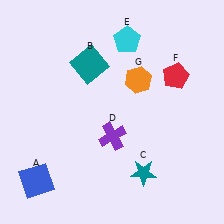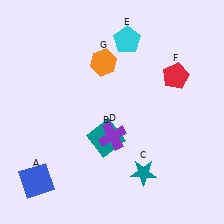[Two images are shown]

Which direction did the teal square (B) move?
The teal square (B) moved down.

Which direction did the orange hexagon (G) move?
The orange hexagon (G) moved left.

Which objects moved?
The objects that moved are: the teal square (B), the orange hexagon (G).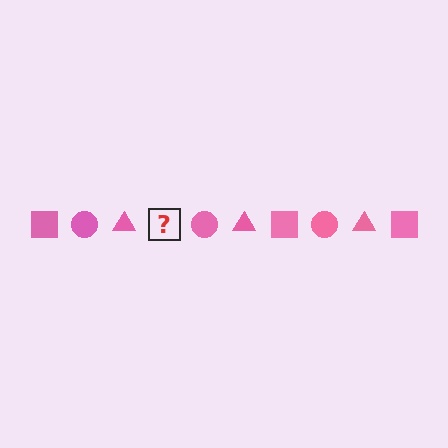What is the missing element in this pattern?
The missing element is a pink square.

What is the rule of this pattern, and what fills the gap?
The rule is that the pattern cycles through square, circle, triangle shapes in pink. The gap should be filled with a pink square.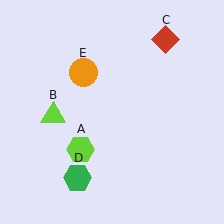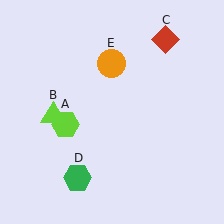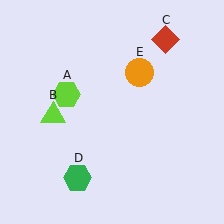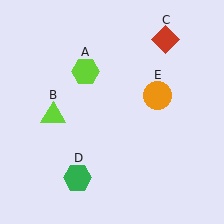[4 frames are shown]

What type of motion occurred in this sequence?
The lime hexagon (object A), orange circle (object E) rotated clockwise around the center of the scene.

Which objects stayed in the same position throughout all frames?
Lime triangle (object B) and red diamond (object C) and green hexagon (object D) remained stationary.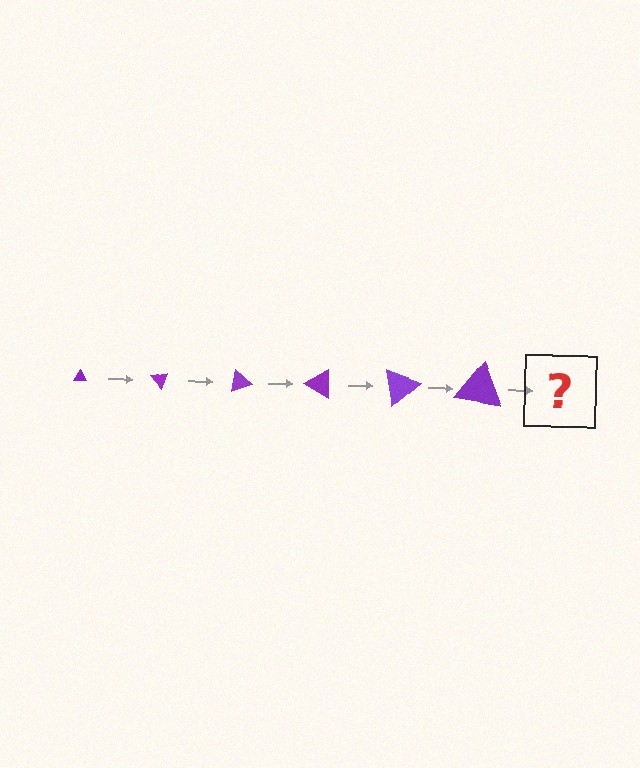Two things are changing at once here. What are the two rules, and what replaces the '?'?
The two rules are that the triangle grows larger each step and it rotates 50 degrees each step. The '?' should be a triangle, larger than the previous one and rotated 300 degrees from the start.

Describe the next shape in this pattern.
It should be a triangle, larger than the previous one and rotated 300 degrees from the start.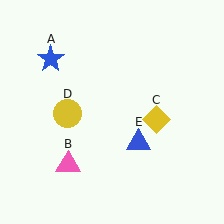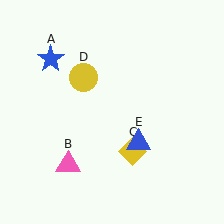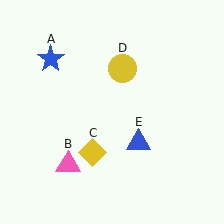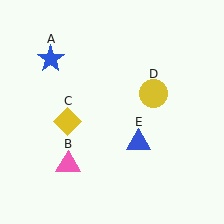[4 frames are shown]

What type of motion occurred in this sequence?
The yellow diamond (object C), yellow circle (object D) rotated clockwise around the center of the scene.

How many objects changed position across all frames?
2 objects changed position: yellow diamond (object C), yellow circle (object D).